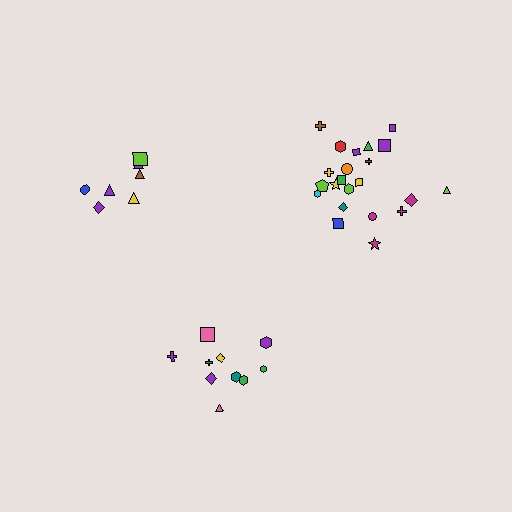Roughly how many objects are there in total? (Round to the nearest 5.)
Roughly 40 objects in total.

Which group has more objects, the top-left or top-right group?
The top-right group.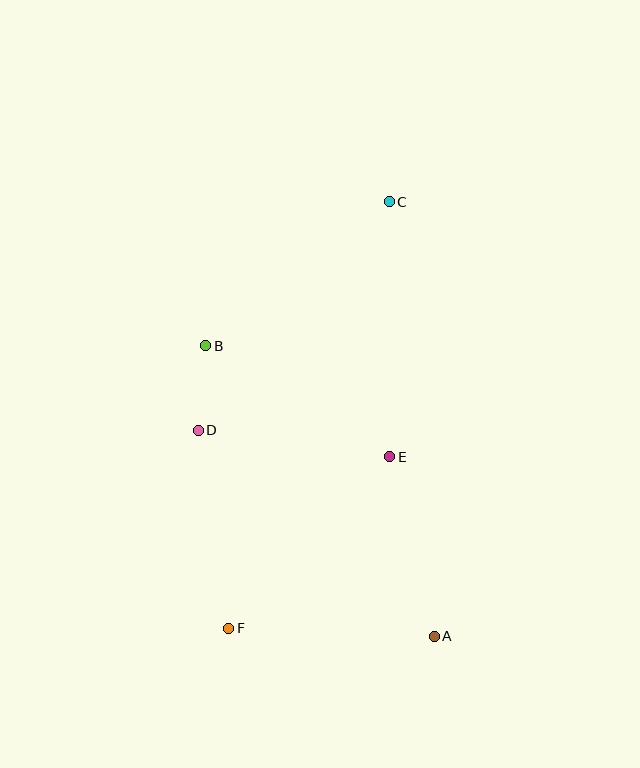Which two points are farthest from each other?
Points C and F are farthest from each other.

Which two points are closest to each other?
Points B and D are closest to each other.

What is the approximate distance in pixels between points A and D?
The distance between A and D is approximately 313 pixels.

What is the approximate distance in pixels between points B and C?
The distance between B and C is approximately 233 pixels.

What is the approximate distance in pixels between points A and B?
The distance between A and B is approximately 369 pixels.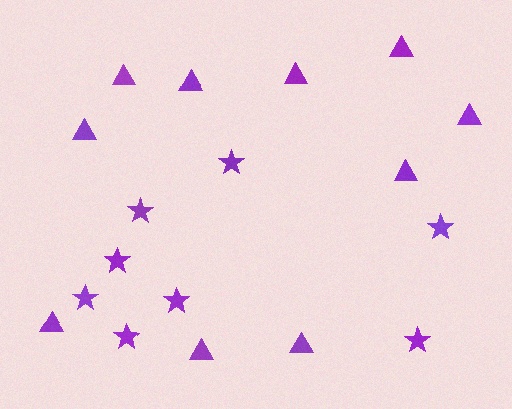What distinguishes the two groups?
There are 2 groups: one group of stars (8) and one group of triangles (10).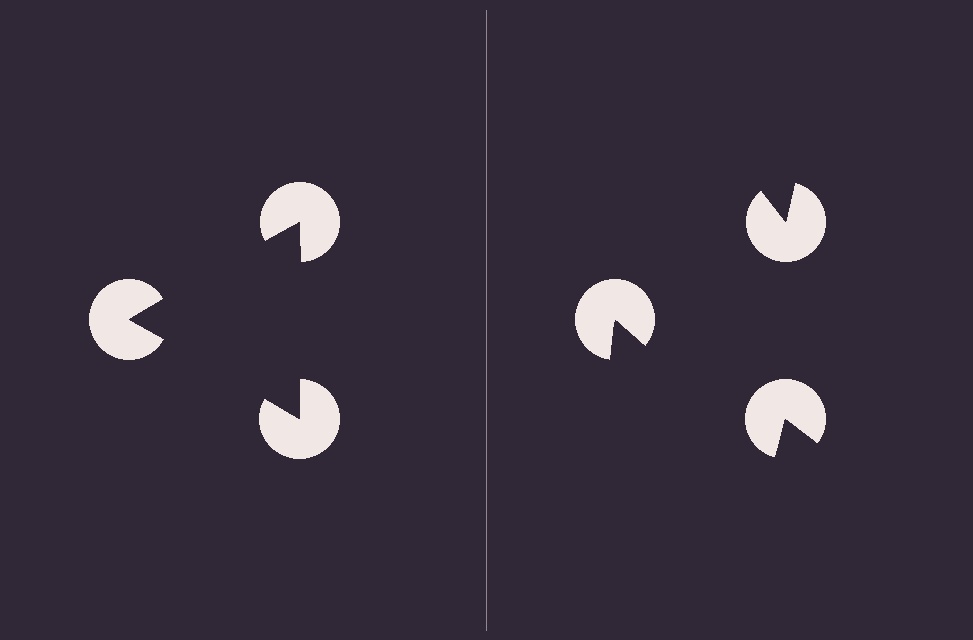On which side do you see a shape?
An illusory triangle appears on the left side. On the right side the wedge cuts are rotated, so no coherent shape forms.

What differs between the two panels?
The pac-man discs are positioned identically on both sides; only the wedge orientations differ. On the left they align to a triangle; on the right they are misaligned.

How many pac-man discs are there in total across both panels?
6 — 3 on each side.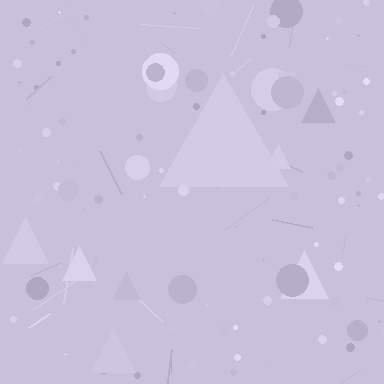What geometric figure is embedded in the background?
A triangle is embedded in the background.